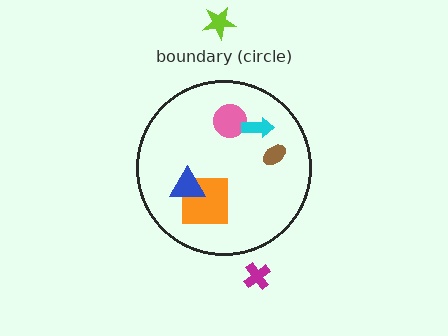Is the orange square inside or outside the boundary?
Inside.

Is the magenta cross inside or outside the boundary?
Outside.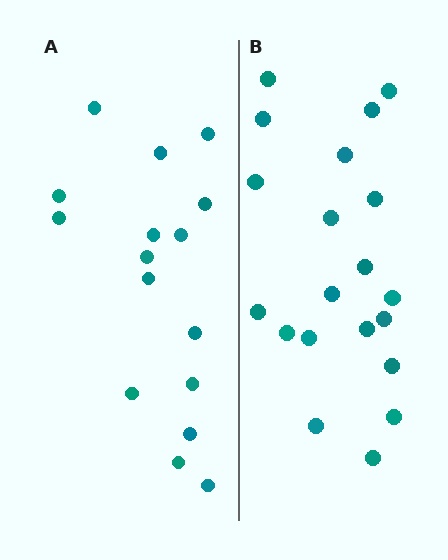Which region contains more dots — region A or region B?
Region B (the right region) has more dots.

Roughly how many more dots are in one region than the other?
Region B has about 4 more dots than region A.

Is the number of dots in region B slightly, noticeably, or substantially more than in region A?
Region B has noticeably more, but not dramatically so. The ratio is roughly 1.2 to 1.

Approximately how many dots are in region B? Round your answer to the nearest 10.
About 20 dots.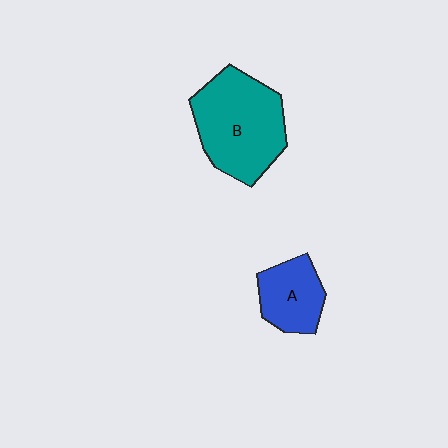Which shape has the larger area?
Shape B (teal).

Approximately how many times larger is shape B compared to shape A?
Approximately 1.9 times.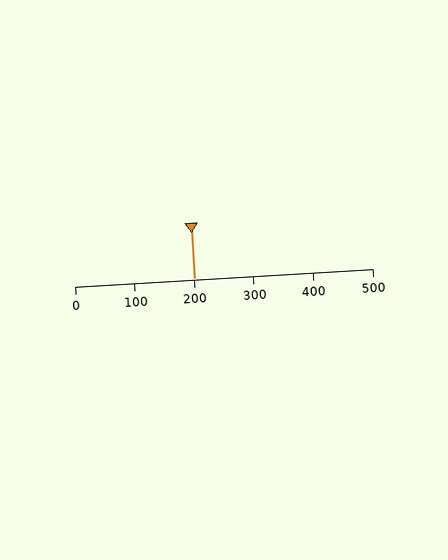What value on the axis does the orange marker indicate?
The marker indicates approximately 200.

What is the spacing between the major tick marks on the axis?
The major ticks are spaced 100 apart.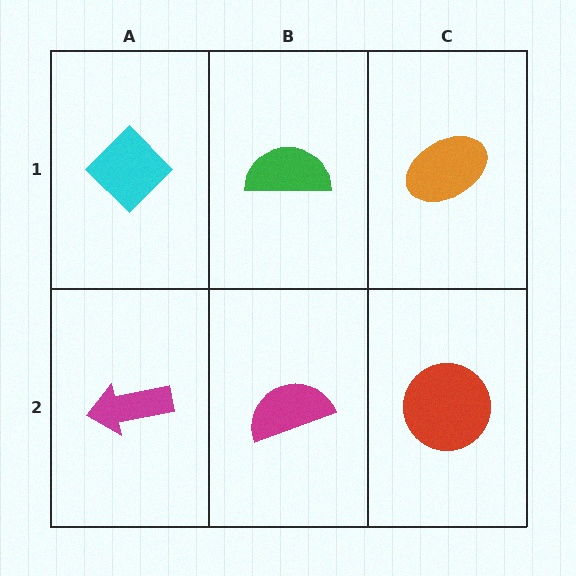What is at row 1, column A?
A cyan diamond.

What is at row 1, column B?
A green semicircle.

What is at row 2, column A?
A magenta arrow.